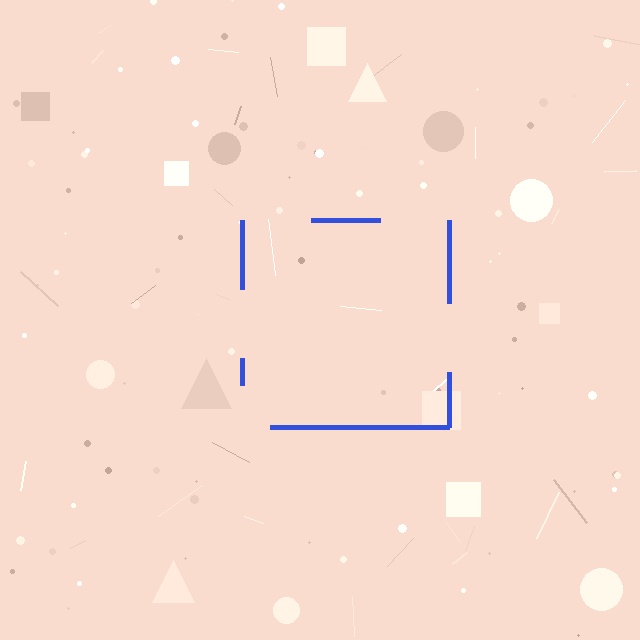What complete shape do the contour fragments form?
The contour fragments form a square.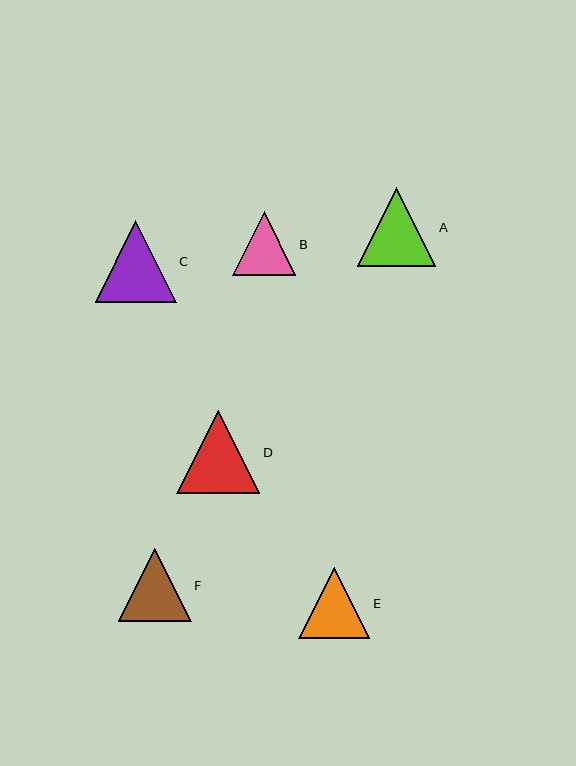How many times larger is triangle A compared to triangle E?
Triangle A is approximately 1.1 times the size of triangle E.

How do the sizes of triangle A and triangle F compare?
Triangle A and triangle F are approximately the same size.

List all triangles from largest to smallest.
From largest to smallest: D, C, A, F, E, B.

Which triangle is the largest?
Triangle D is the largest with a size of approximately 83 pixels.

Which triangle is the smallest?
Triangle B is the smallest with a size of approximately 64 pixels.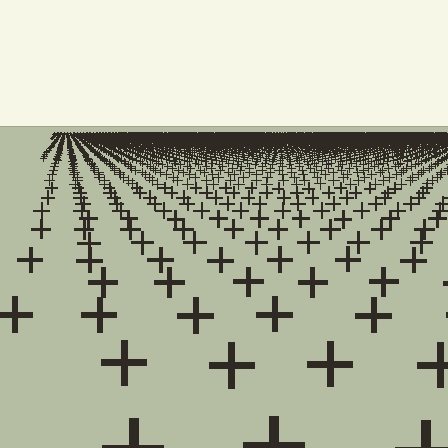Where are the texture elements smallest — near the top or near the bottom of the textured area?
Near the top.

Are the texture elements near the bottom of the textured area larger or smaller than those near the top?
Larger. Near the bottom, elements are closer to the viewer and appear at a bigger on-screen size.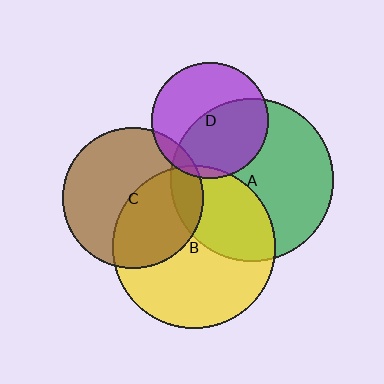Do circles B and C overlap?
Yes.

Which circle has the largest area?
Circle A (green).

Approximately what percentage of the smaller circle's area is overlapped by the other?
Approximately 45%.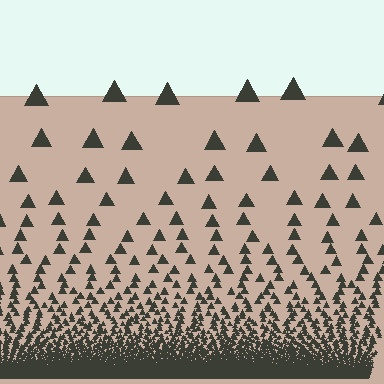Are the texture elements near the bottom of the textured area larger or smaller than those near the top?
Smaller. The gradient is inverted — elements near the bottom are smaller and denser.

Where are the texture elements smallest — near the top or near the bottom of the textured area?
Near the bottom.